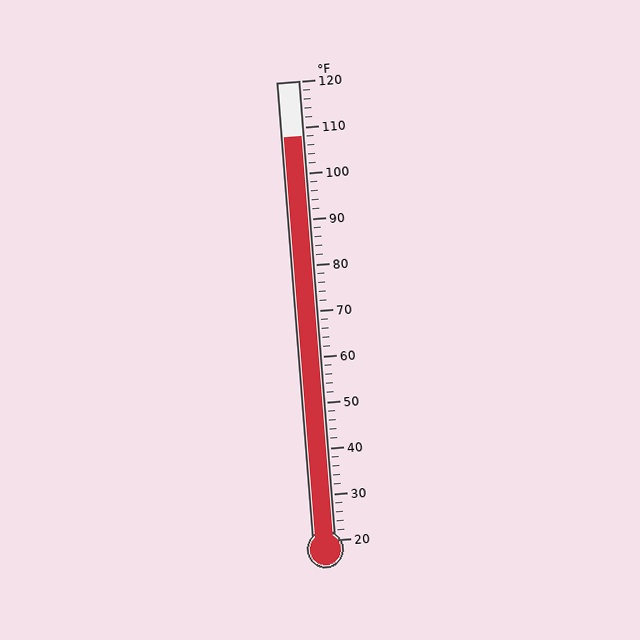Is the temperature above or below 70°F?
The temperature is above 70°F.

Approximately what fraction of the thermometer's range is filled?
The thermometer is filled to approximately 90% of its range.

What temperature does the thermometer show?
The thermometer shows approximately 108°F.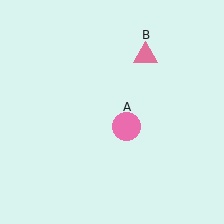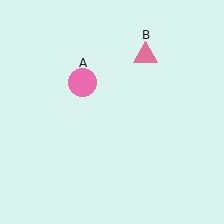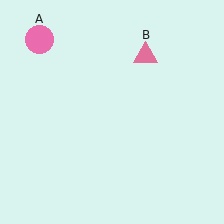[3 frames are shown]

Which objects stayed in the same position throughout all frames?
Pink triangle (object B) remained stationary.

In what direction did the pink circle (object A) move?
The pink circle (object A) moved up and to the left.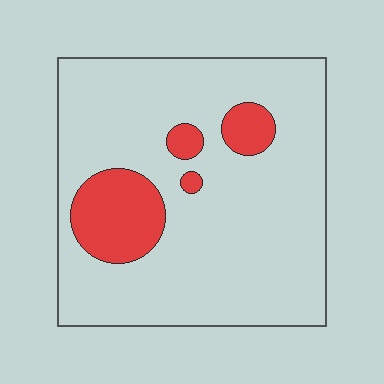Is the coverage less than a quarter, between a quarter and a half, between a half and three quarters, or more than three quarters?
Less than a quarter.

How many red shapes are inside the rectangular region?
4.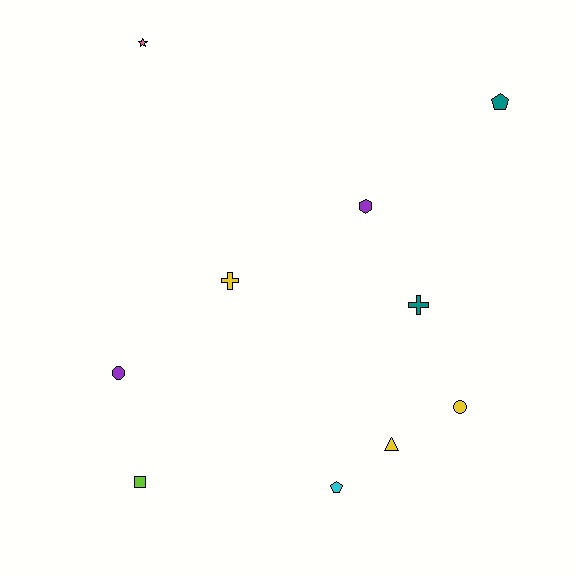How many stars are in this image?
There is 1 star.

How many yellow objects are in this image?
There are 3 yellow objects.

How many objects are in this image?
There are 10 objects.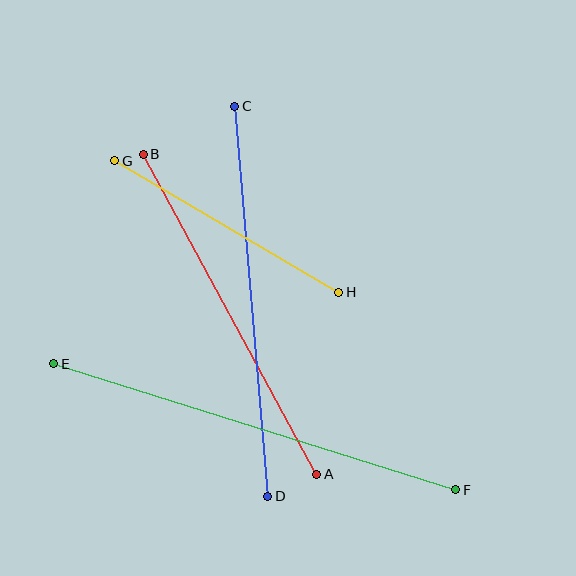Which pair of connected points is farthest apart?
Points E and F are farthest apart.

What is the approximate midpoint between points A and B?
The midpoint is at approximately (230, 314) pixels.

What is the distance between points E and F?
The distance is approximately 422 pixels.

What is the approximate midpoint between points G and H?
The midpoint is at approximately (227, 226) pixels.